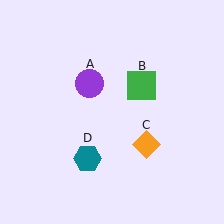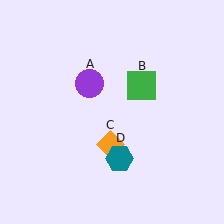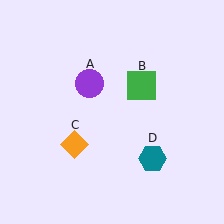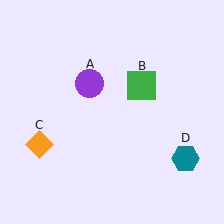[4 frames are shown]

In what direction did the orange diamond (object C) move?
The orange diamond (object C) moved left.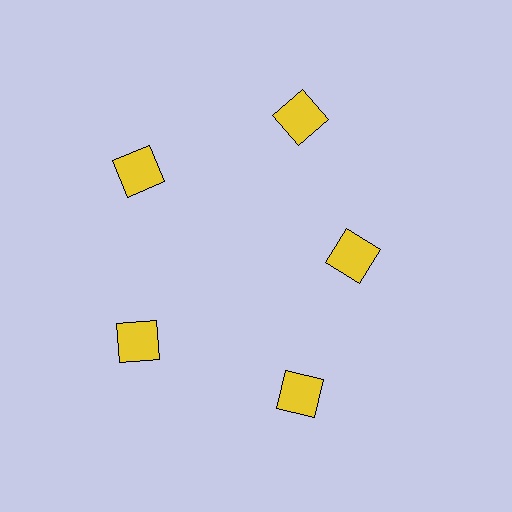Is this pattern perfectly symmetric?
No. The 5 yellow squares are arranged in a ring, but one element near the 3 o'clock position is pulled inward toward the center, breaking the 5-fold rotational symmetry.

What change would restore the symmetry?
The symmetry would be restored by moving it outward, back onto the ring so that all 5 squares sit at equal angles and equal distance from the center.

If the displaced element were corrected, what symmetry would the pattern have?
It would have 5-fold rotational symmetry — the pattern would map onto itself every 72 degrees.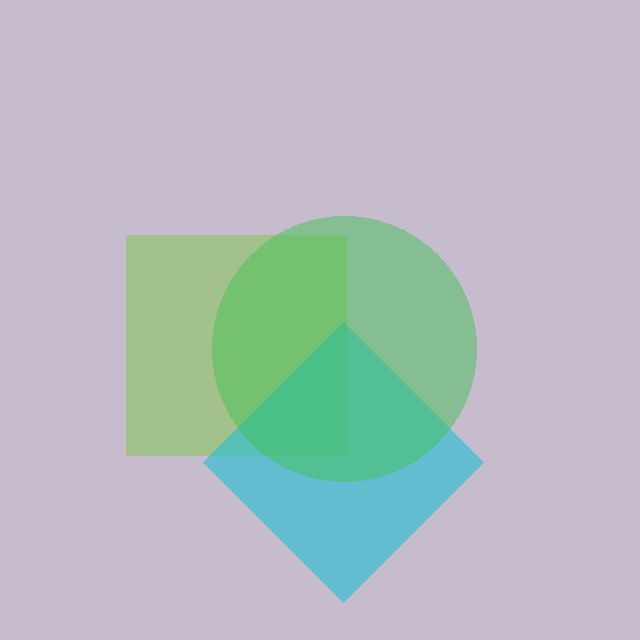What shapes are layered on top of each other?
The layered shapes are: a lime square, a cyan diamond, a green circle.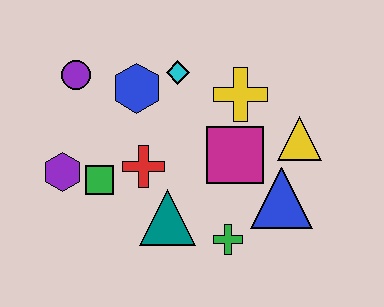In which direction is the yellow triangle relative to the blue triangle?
The yellow triangle is above the blue triangle.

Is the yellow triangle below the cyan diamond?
Yes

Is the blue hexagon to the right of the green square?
Yes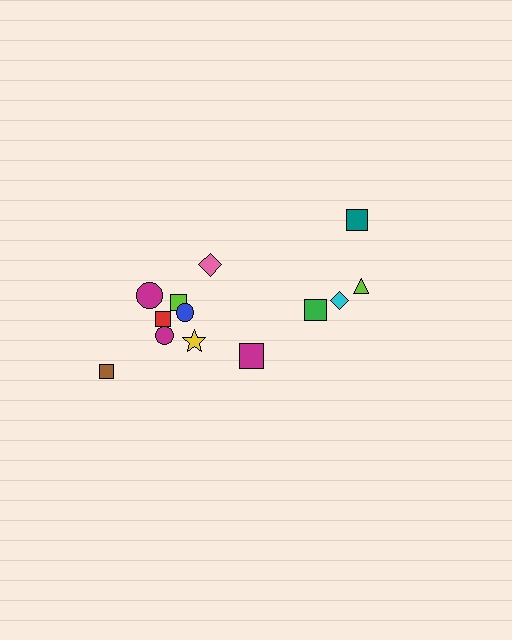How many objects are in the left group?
There are 8 objects.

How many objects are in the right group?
There are 5 objects.